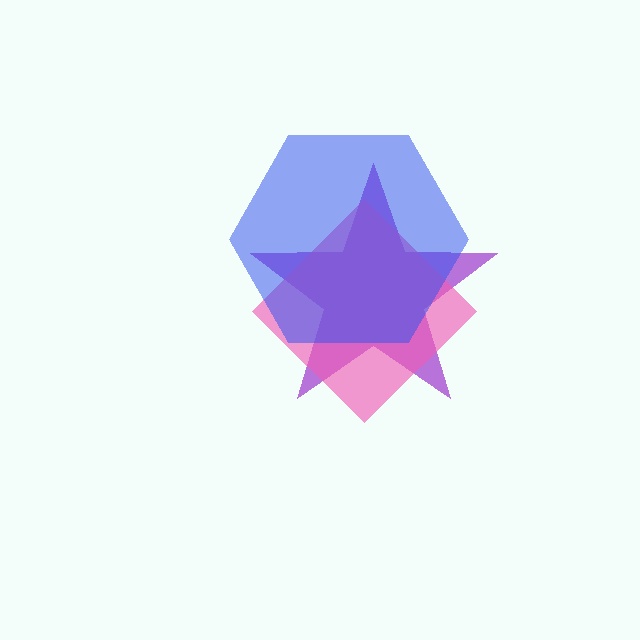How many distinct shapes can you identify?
There are 3 distinct shapes: a purple star, a pink diamond, a blue hexagon.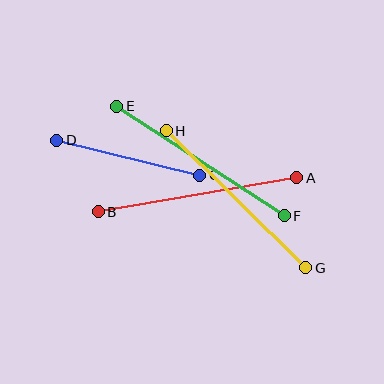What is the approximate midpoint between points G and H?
The midpoint is at approximately (236, 199) pixels.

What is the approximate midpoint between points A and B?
The midpoint is at approximately (198, 195) pixels.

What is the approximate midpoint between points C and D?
The midpoint is at approximately (128, 158) pixels.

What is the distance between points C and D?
The distance is approximately 147 pixels.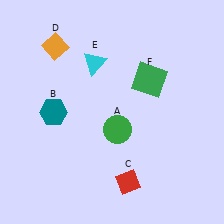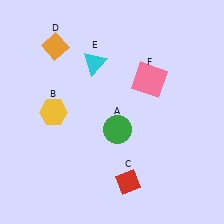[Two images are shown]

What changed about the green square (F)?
In Image 1, F is green. In Image 2, it changed to pink.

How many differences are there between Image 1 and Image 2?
There are 2 differences between the two images.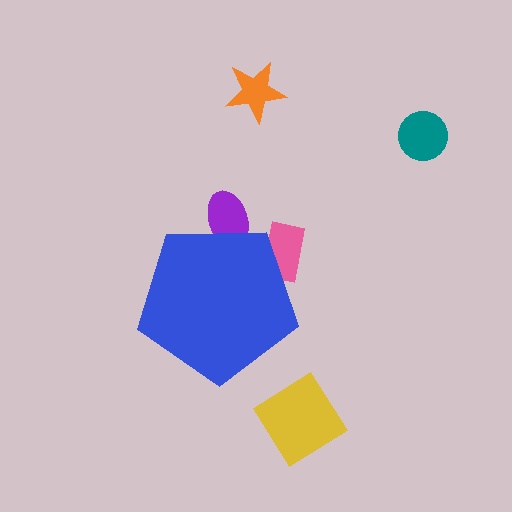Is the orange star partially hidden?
No, the orange star is fully visible.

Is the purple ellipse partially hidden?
Yes, the purple ellipse is partially hidden behind the blue pentagon.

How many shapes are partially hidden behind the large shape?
2 shapes are partially hidden.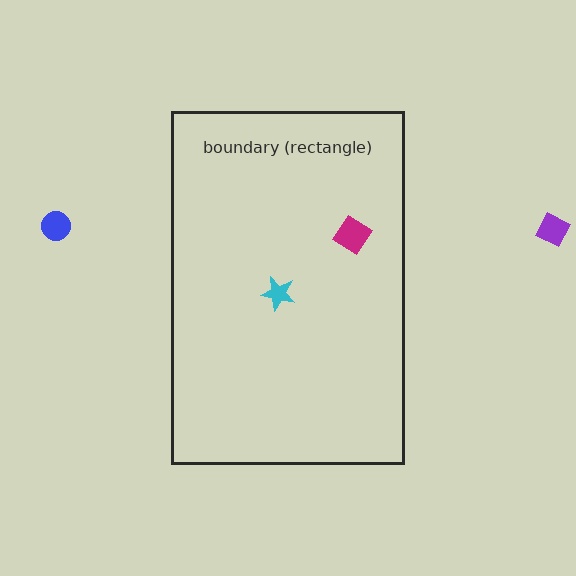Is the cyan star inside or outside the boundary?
Inside.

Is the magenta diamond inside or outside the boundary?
Inside.